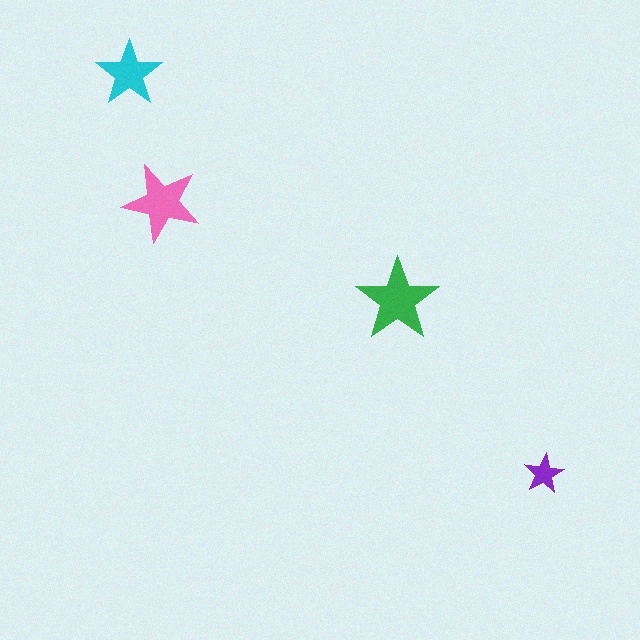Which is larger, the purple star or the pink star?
The pink one.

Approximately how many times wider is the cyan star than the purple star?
About 1.5 times wider.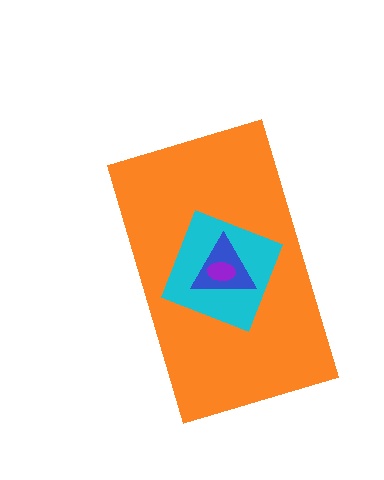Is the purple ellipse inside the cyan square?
Yes.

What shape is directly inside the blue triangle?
The purple ellipse.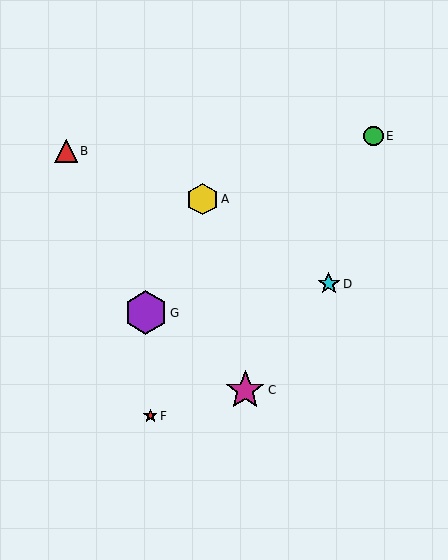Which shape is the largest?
The purple hexagon (labeled G) is the largest.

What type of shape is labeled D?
Shape D is a cyan star.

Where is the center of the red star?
The center of the red star is at (150, 416).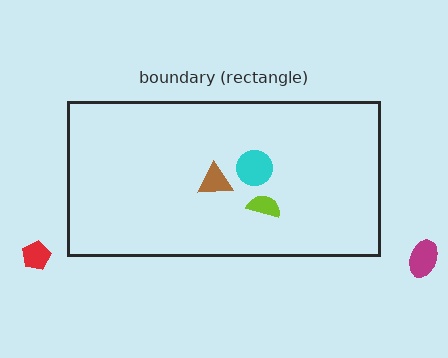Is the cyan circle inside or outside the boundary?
Inside.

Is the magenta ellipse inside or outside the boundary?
Outside.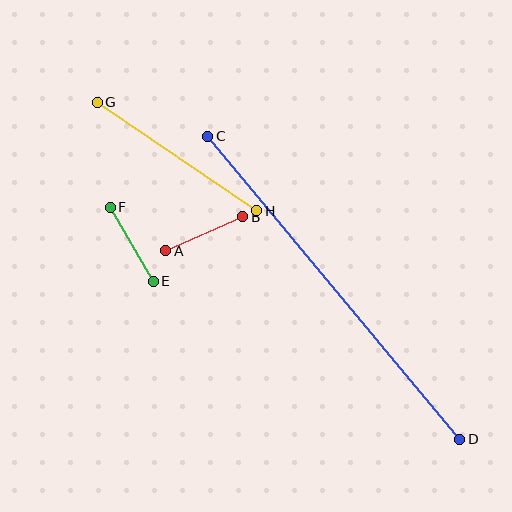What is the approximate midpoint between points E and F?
The midpoint is at approximately (132, 244) pixels.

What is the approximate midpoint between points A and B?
The midpoint is at approximately (204, 234) pixels.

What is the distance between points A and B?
The distance is approximately 84 pixels.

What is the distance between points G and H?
The distance is approximately 193 pixels.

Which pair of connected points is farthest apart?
Points C and D are farthest apart.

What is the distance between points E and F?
The distance is approximately 86 pixels.